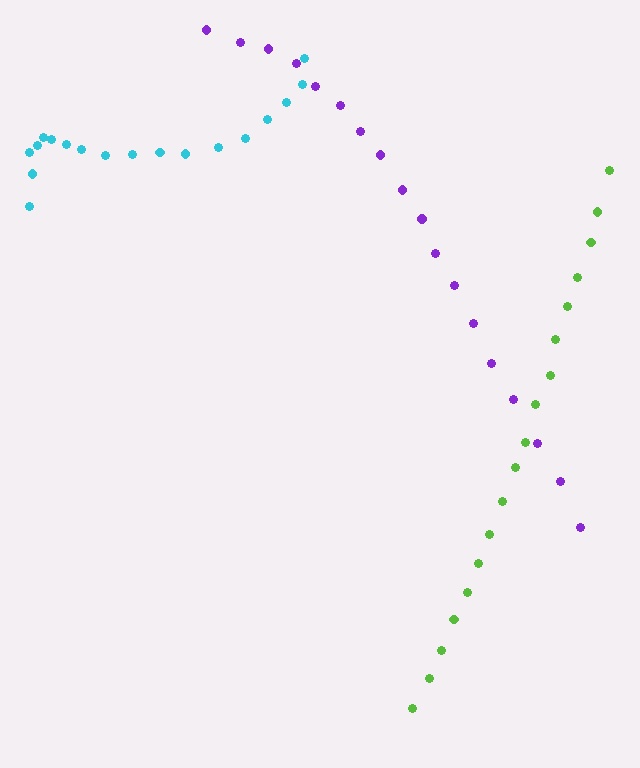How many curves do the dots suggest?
There are 3 distinct paths.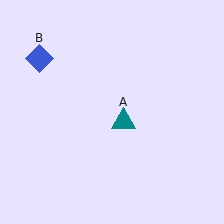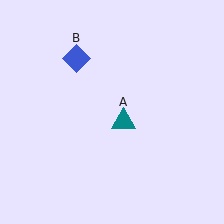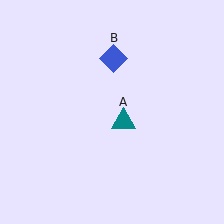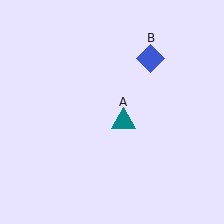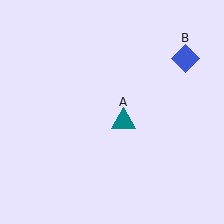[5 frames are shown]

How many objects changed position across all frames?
1 object changed position: blue diamond (object B).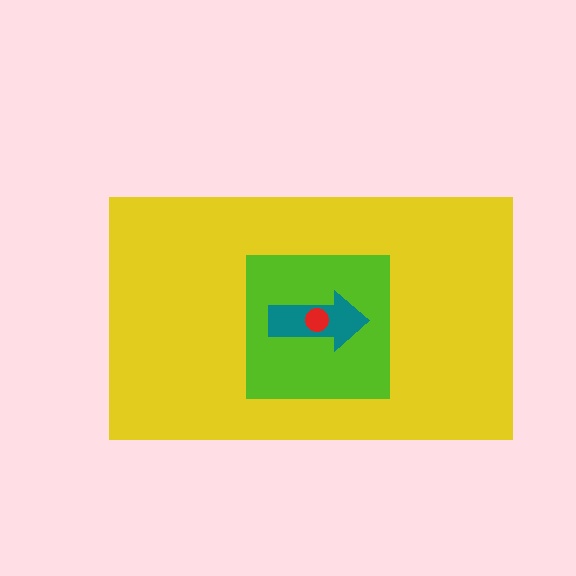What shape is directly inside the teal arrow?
The red circle.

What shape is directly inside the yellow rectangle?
The lime square.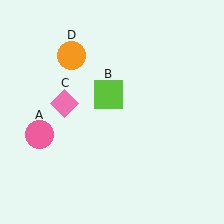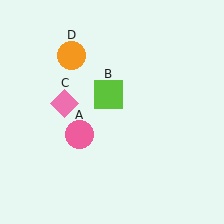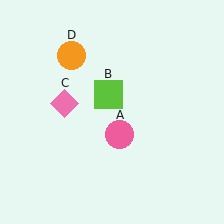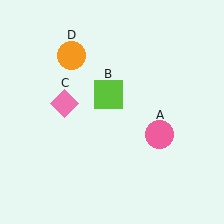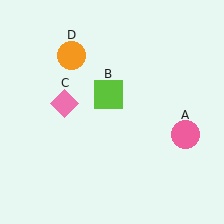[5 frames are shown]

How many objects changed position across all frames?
1 object changed position: pink circle (object A).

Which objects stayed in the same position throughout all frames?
Lime square (object B) and pink diamond (object C) and orange circle (object D) remained stationary.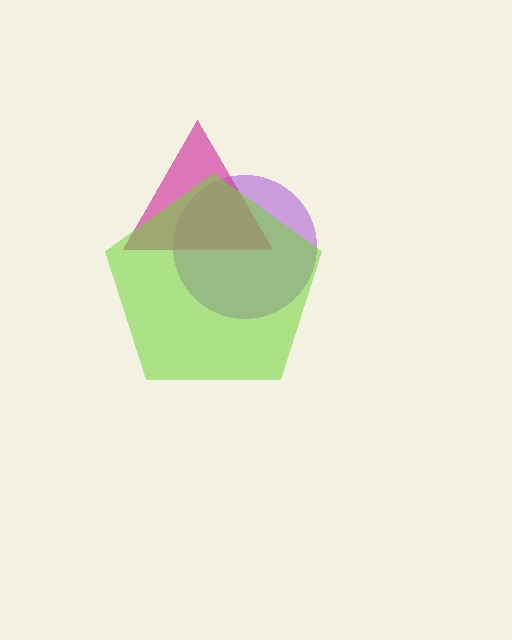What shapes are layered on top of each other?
The layered shapes are: a purple circle, a magenta triangle, a lime pentagon.